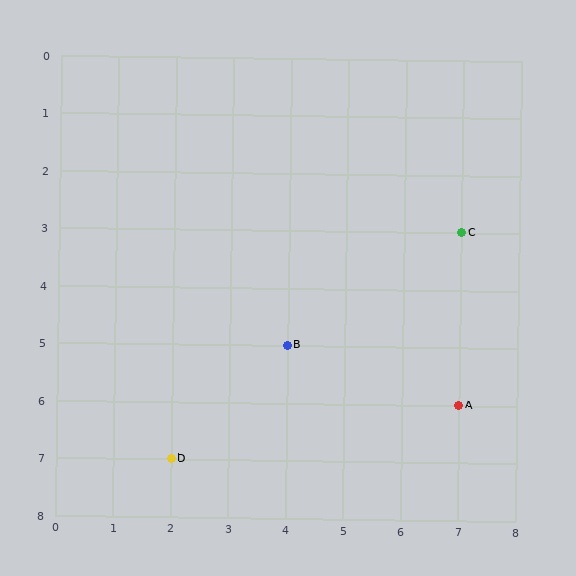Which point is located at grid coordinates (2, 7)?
Point D is at (2, 7).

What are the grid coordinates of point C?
Point C is at grid coordinates (7, 3).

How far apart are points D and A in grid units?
Points D and A are 5 columns and 1 row apart (about 5.1 grid units diagonally).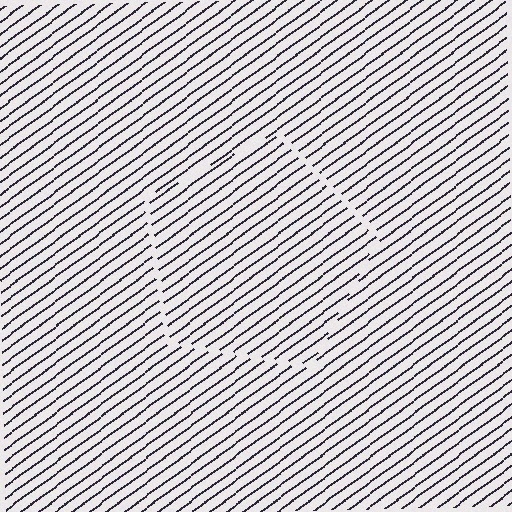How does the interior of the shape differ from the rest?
The interior of the shape contains the same grating, shifted by half a period — the contour is defined by the phase discontinuity where line-ends from the inner and outer gratings abut.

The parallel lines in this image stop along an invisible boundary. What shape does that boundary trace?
An illusory pentagon. The interior of the shape contains the same grating, shifted by half a period — the contour is defined by the phase discontinuity where line-ends from the inner and outer gratings abut.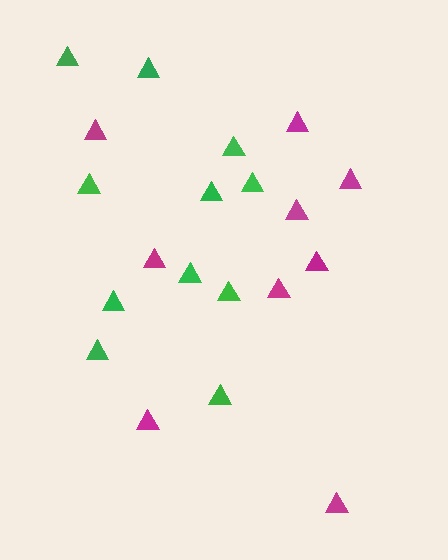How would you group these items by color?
There are 2 groups: one group of magenta triangles (9) and one group of green triangles (11).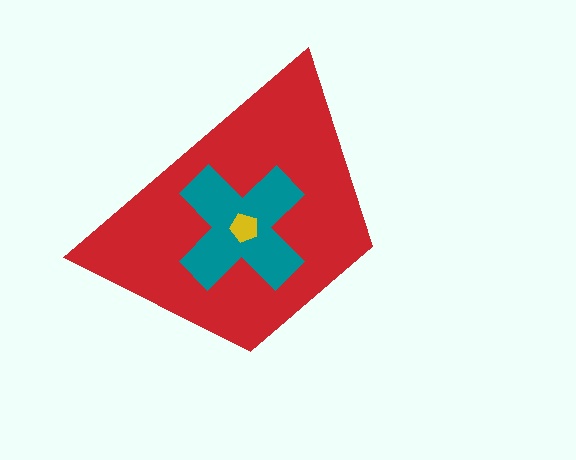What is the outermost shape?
The red trapezoid.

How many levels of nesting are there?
3.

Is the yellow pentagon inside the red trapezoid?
Yes.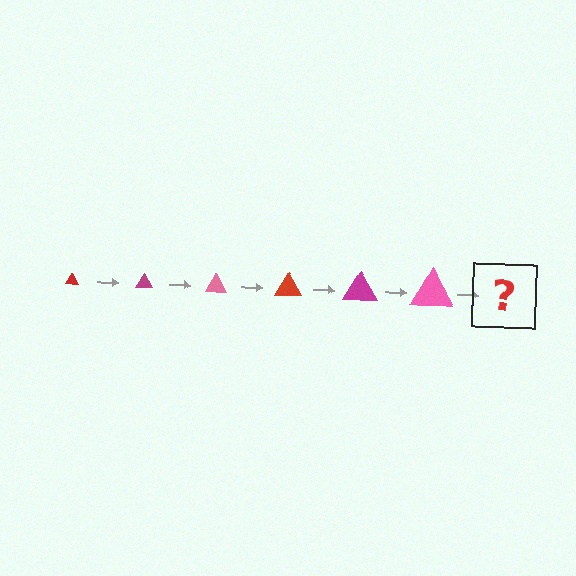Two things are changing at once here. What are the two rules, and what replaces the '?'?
The two rules are that the triangle grows larger each step and the color cycles through red, magenta, and pink. The '?' should be a red triangle, larger than the previous one.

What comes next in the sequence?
The next element should be a red triangle, larger than the previous one.